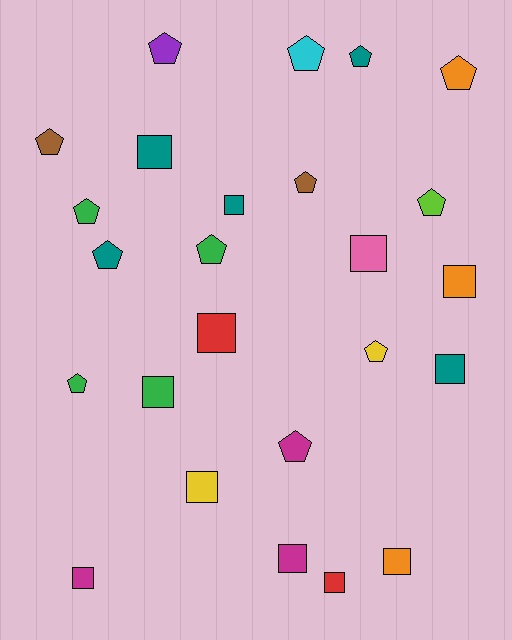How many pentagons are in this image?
There are 13 pentagons.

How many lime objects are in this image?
There is 1 lime object.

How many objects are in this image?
There are 25 objects.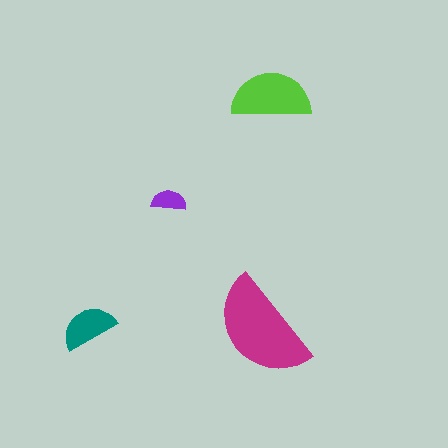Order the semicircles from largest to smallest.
the magenta one, the lime one, the teal one, the purple one.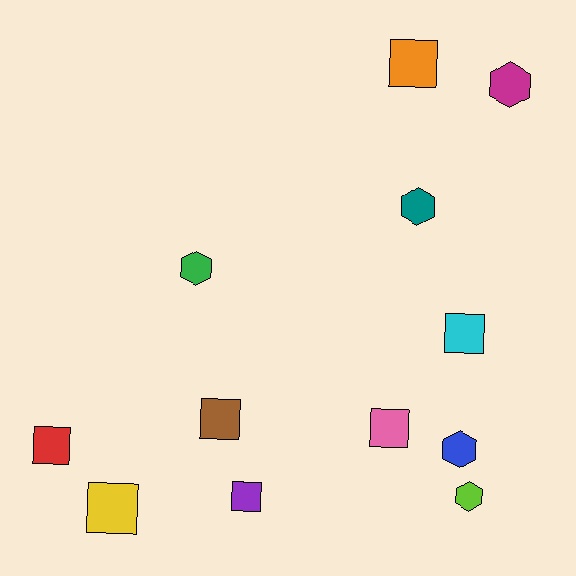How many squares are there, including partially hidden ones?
There are 7 squares.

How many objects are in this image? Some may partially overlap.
There are 12 objects.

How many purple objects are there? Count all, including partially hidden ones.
There is 1 purple object.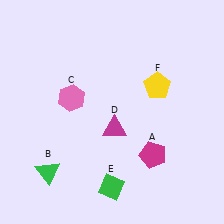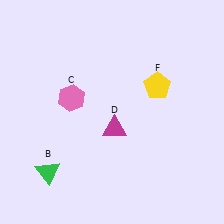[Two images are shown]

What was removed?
The magenta pentagon (A), the green diamond (E) were removed in Image 2.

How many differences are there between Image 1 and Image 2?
There are 2 differences between the two images.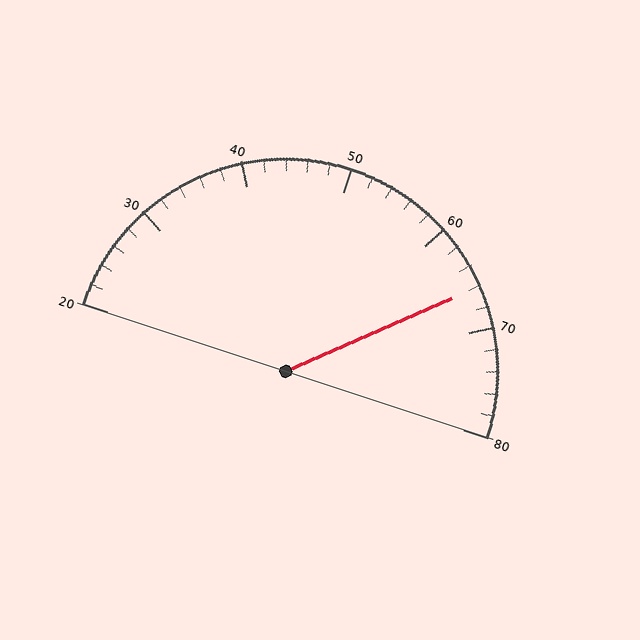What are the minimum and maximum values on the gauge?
The gauge ranges from 20 to 80.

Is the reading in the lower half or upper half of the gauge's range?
The reading is in the upper half of the range (20 to 80).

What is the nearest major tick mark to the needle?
The nearest major tick mark is 70.